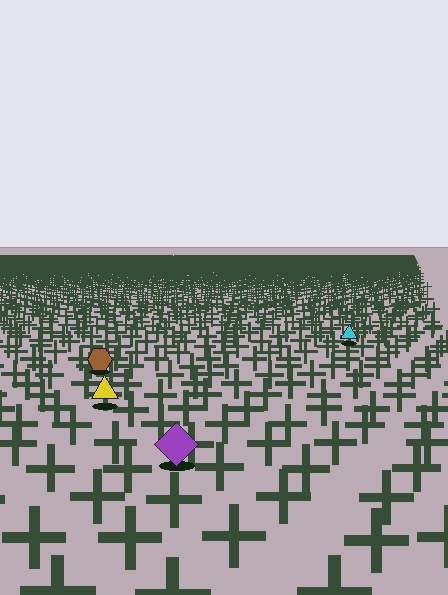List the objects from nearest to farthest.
From nearest to farthest: the purple diamond, the yellow triangle, the brown hexagon, the cyan triangle.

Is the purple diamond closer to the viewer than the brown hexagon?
Yes. The purple diamond is closer — you can tell from the texture gradient: the ground texture is coarser near it.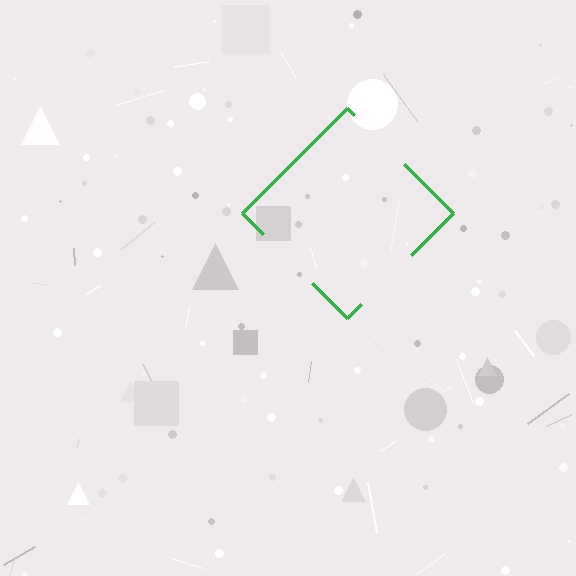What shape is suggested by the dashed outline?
The dashed outline suggests a diamond.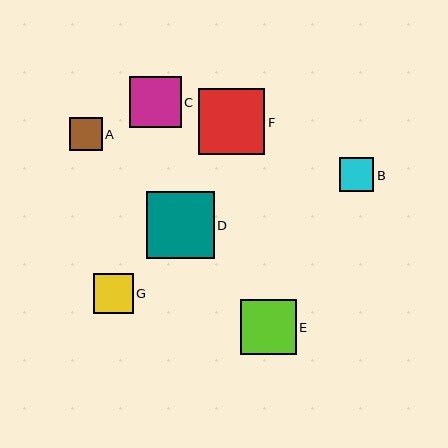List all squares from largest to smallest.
From largest to smallest: D, F, E, C, G, B, A.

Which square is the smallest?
Square A is the smallest with a size of approximately 33 pixels.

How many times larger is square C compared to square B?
Square C is approximately 1.5 times the size of square B.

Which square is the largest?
Square D is the largest with a size of approximately 67 pixels.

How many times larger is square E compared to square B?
Square E is approximately 1.6 times the size of square B.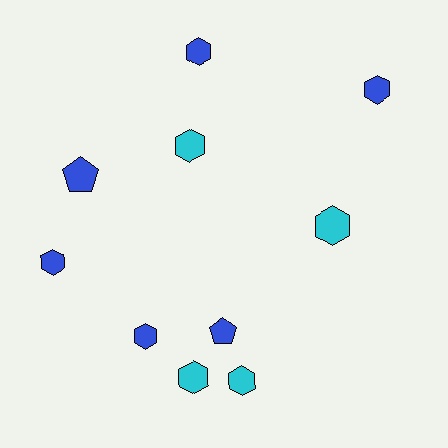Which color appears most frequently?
Blue, with 6 objects.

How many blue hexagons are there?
There are 4 blue hexagons.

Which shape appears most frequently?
Hexagon, with 8 objects.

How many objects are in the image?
There are 10 objects.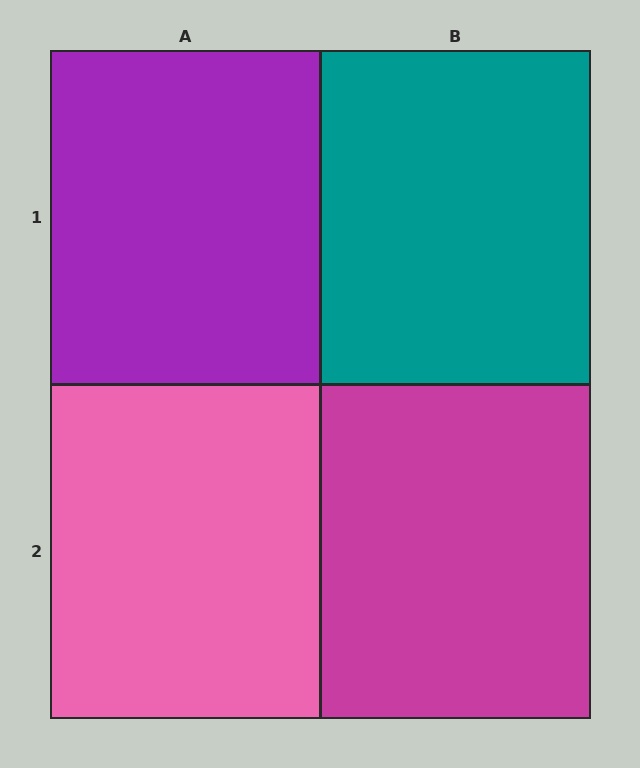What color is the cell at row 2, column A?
Pink.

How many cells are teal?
1 cell is teal.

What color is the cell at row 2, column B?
Magenta.